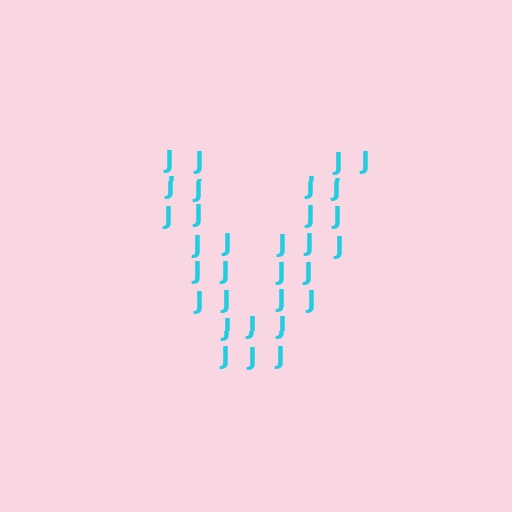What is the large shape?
The large shape is the letter V.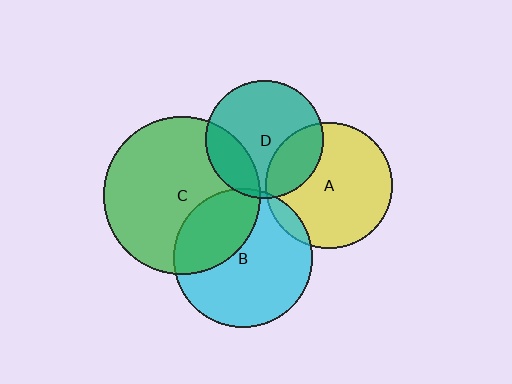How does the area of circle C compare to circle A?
Approximately 1.5 times.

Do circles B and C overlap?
Yes.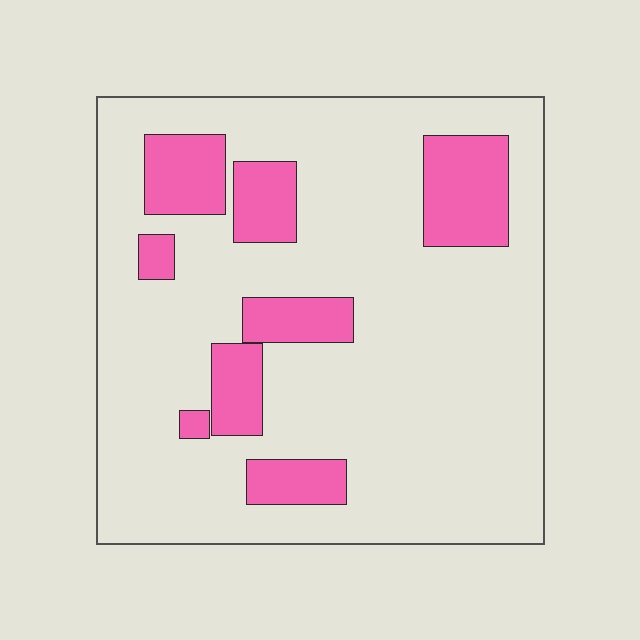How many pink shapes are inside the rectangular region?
8.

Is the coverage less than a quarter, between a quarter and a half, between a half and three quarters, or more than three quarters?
Less than a quarter.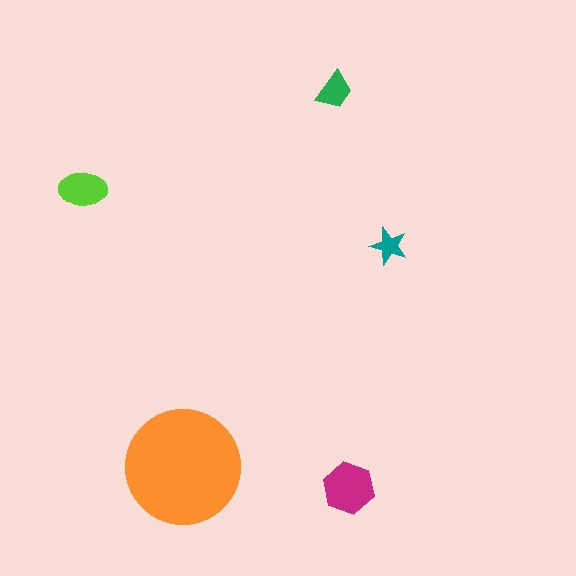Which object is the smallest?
The teal star.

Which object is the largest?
The orange circle.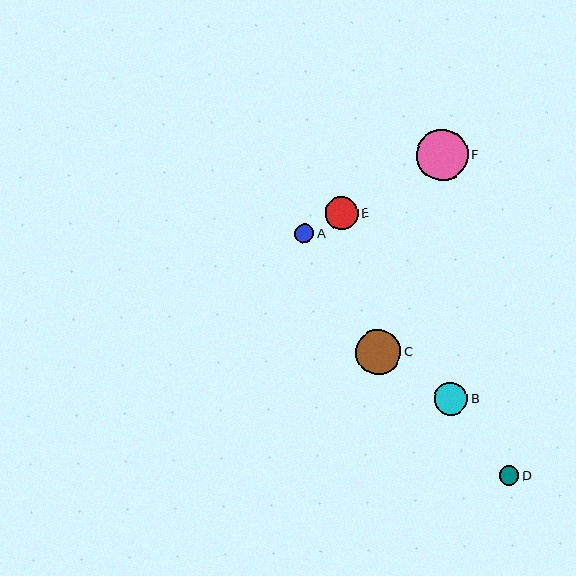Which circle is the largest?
Circle F is the largest with a size of approximately 51 pixels.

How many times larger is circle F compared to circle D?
Circle F is approximately 2.6 times the size of circle D.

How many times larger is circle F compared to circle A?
Circle F is approximately 2.7 times the size of circle A.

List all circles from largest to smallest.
From largest to smallest: F, C, B, E, D, A.